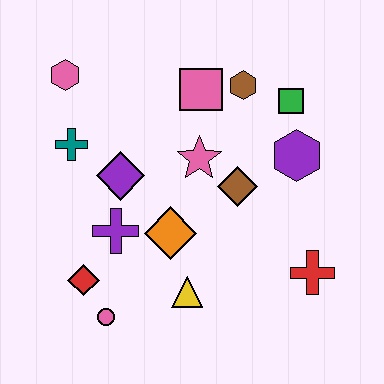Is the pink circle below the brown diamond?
Yes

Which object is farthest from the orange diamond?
The pink hexagon is farthest from the orange diamond.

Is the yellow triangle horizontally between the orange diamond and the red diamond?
No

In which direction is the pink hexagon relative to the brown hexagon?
The pink hexagon is to the left of the brown hexagon.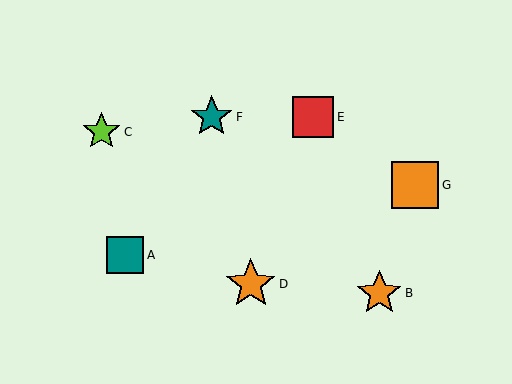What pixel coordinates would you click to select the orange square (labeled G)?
Click at (415, 185) to select the orange square G.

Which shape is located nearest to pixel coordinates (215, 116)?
The teal star (labeled F) at (212, 117) is nearest to that location.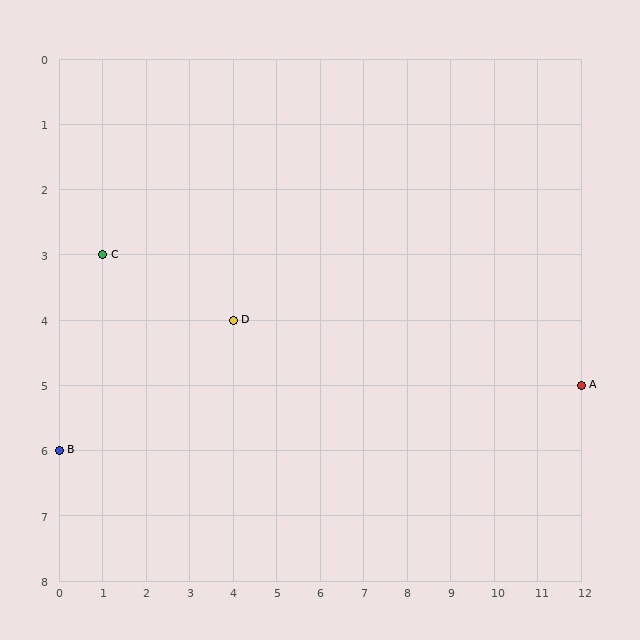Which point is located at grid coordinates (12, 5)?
Point A is at (12, 5).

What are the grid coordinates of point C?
Point C is at grid coordinates (1, 3).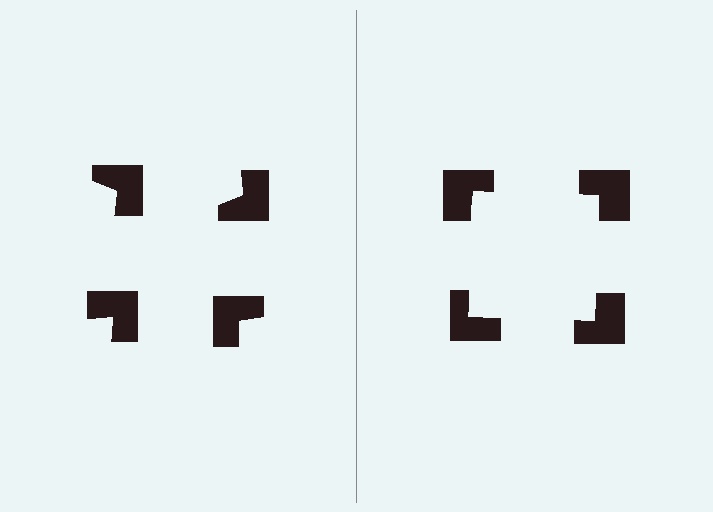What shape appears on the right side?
An illusory square.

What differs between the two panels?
The notched squares are positioned identically on both sides; only the wedge orientations differ. On the right they align to a square; on the left they are misaligned.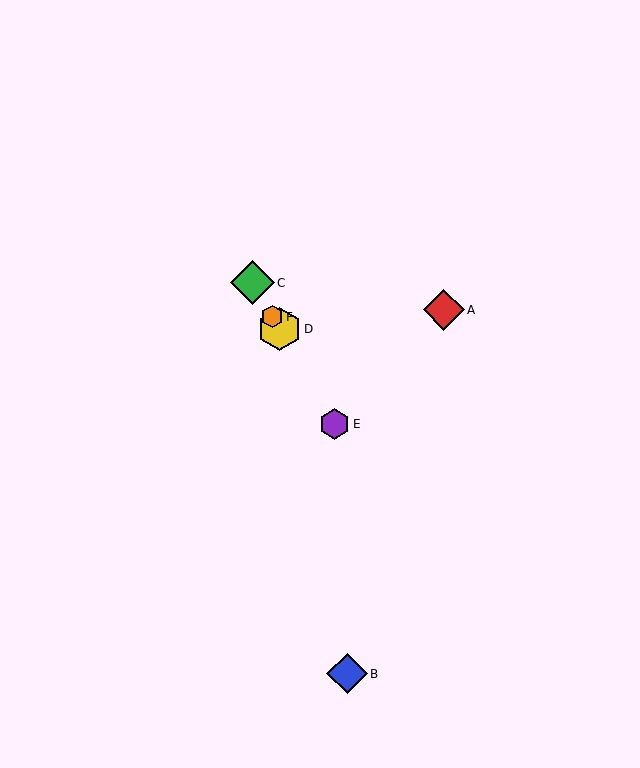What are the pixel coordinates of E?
Object E is at (334, 424).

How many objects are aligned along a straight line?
4 objects (C, D, E, F) are aligned along a straight line.